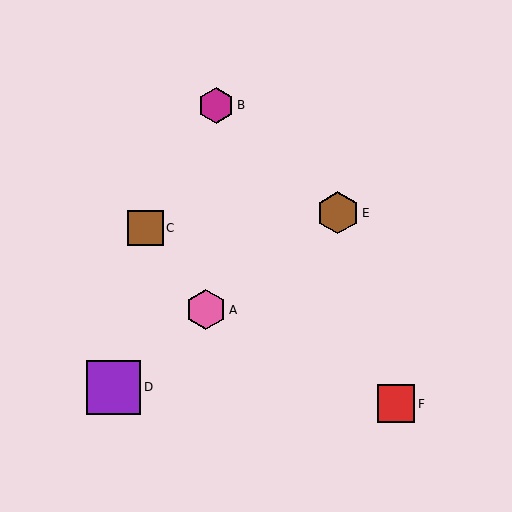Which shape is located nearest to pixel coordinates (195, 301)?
The pink hexagon (labeled A) at (206, 310) is nearest to that location.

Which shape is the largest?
The purple square (labeled D) is the largest.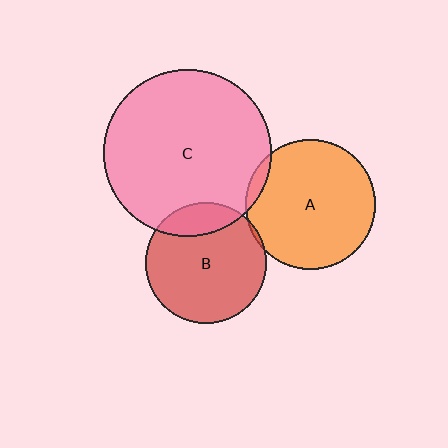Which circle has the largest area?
Circle C (pink).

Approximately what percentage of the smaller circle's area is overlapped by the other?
Approximately 5%.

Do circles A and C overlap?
Yes.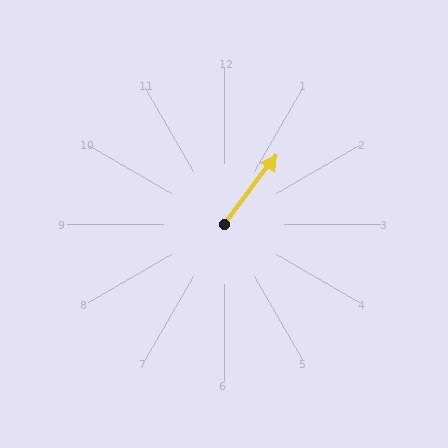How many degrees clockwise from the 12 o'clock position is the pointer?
Approximately 37 degrees.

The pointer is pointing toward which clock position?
Roughly 1 o'clock.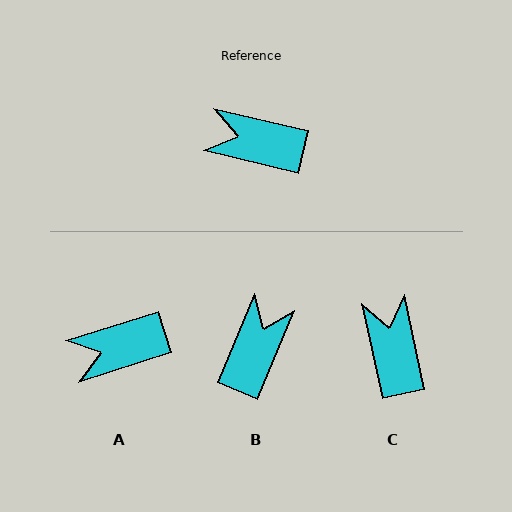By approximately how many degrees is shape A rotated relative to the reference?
Approximately 31 degrees counter-clockwise.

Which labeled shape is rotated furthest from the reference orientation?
B, about 99 degrees away.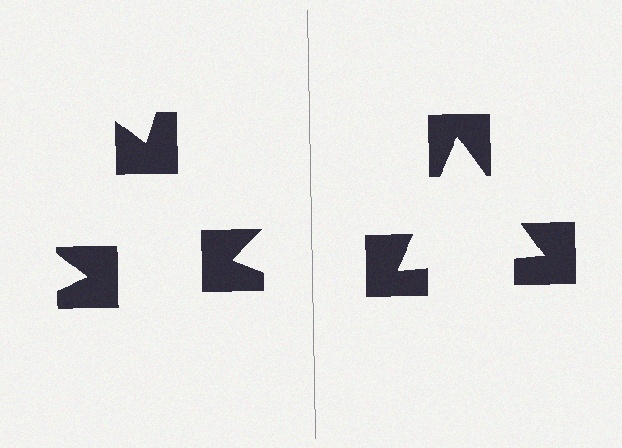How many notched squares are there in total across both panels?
6 — 3 on each side.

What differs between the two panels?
The notched squares are positioned identically on both sides; only the wedge orientations differ. On the right they align to a triangle; on the left they are misaligned.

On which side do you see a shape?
An illusory triangle appears on the right side. On the left side the wedge cuts are rotated, so no coherent shape forms.